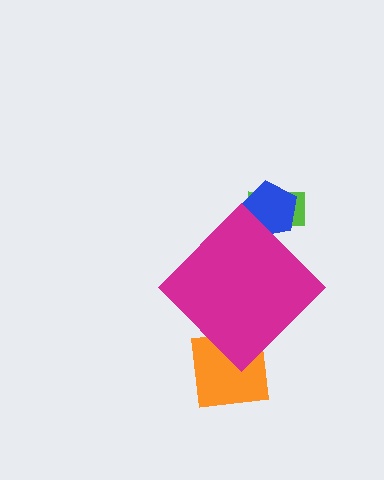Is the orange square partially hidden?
Yes, the orange square is partially hidden behind the magenta diamond.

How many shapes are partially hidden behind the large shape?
3 shapes are partially hidden.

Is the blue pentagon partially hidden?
Yes, the blue pentagon is partially hidden behind the magenta diamond.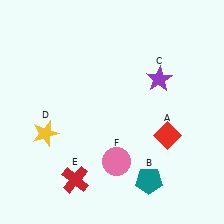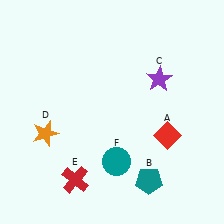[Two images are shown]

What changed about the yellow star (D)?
In Image 1, D is yellow. In Image 2, it changed to orange.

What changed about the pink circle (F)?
In Image 1, F is pink. In Image 2, it changed to teal.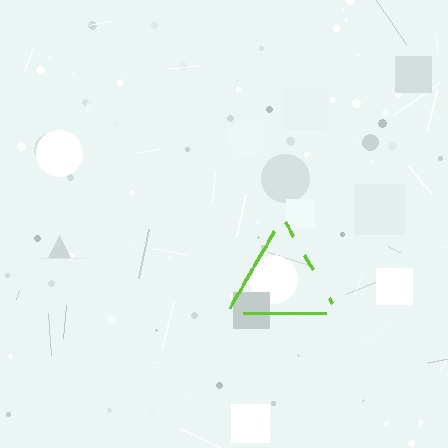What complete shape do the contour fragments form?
The contour fragments form a triangle.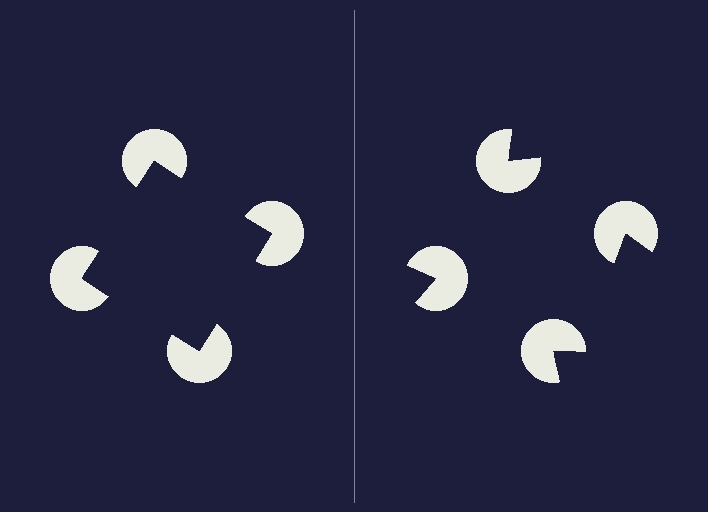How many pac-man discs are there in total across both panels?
8 — 4 on each side.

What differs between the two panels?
The pac-man discs are positioned identically on both sides; only the wedge orientations differ. On the left they align to a square; on the right they are misaligned.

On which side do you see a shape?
An illusory square appears on the left side. On the right side the wedge cuts are rotated, so no coherent shape forms.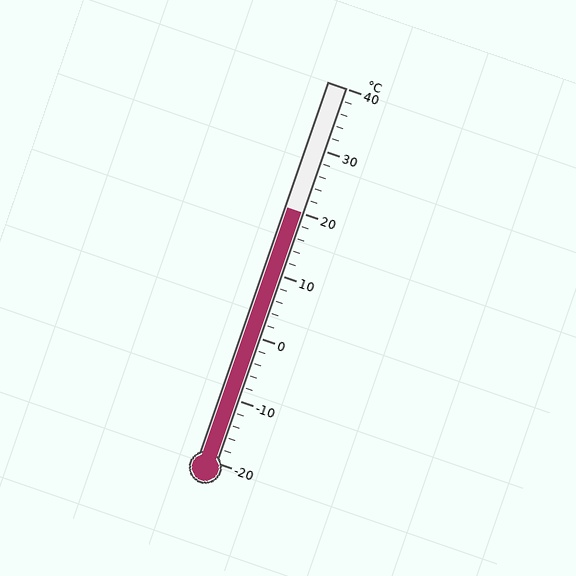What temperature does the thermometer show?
The thermometer shows approximately 20°C.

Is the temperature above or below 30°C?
The temperature is below 30°C.